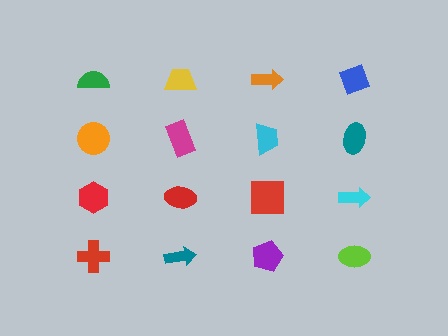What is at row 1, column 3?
An orange arrow.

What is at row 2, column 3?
A cyan trapezoid.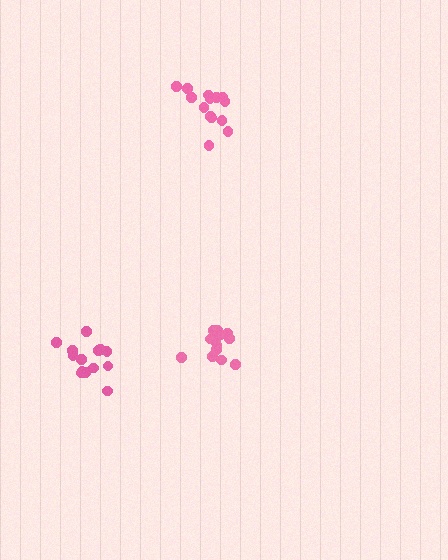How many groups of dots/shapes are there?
There are 3 groups.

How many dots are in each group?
Group 1: 14 dots, Group 2: 14 dots, Group 3: 14 dots (42 total).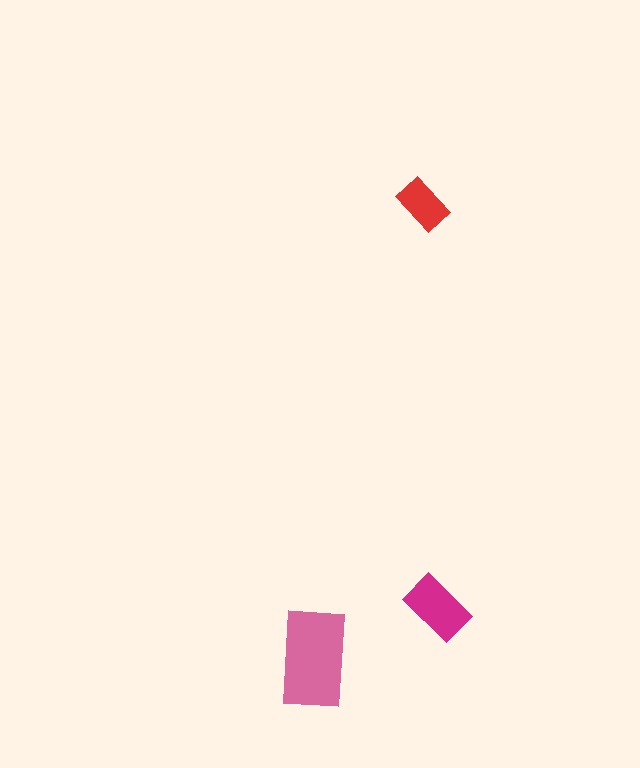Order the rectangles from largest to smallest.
the pink one, the magenta one, the red one.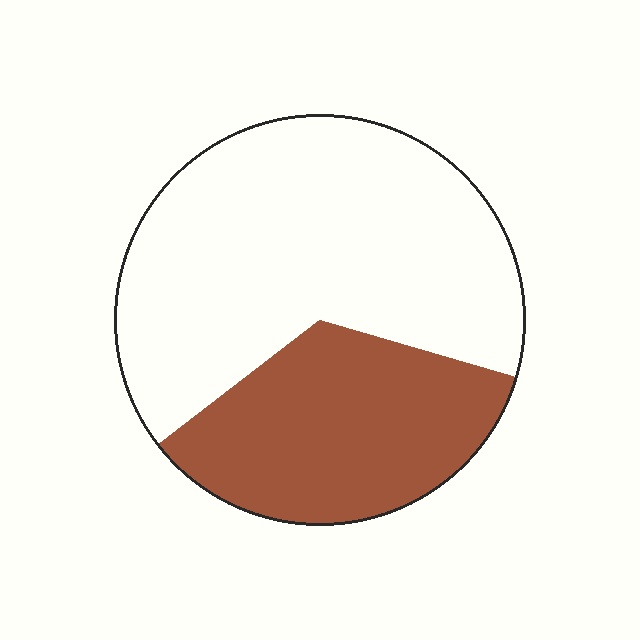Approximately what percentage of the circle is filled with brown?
Approximately 35%.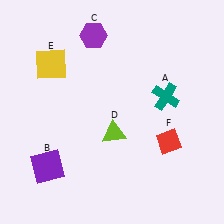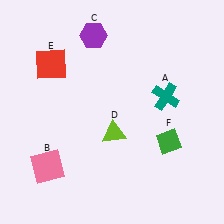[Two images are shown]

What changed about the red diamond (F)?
In Image 1, F is red. In Image 2, it changed to green.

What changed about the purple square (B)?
In Image 1, B is purple. In Image 2, it changed to pink.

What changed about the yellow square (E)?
In Image 1, E is yellow. In Image 2, it changed to red.